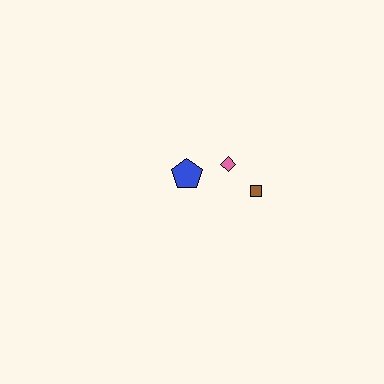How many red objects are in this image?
There are no red objects.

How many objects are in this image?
There are 3 objects.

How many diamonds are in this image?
There is 1 diamond.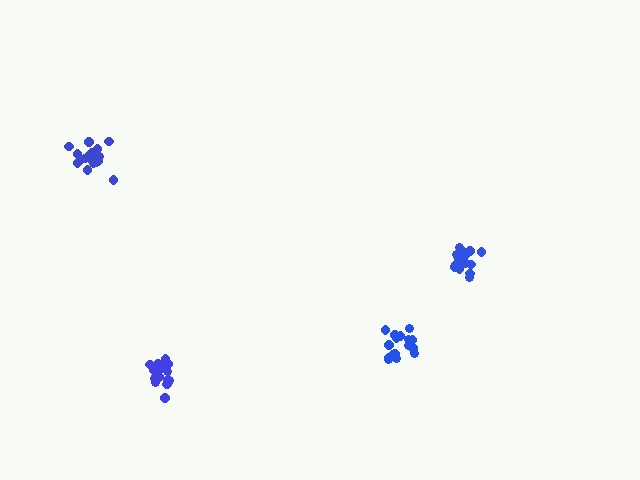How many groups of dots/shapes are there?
There are 4 groups.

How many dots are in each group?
Group 1: 16 dots, Group 2: 15 dots, Group 3: 17 dots, Group 4: 16 dots (64 total).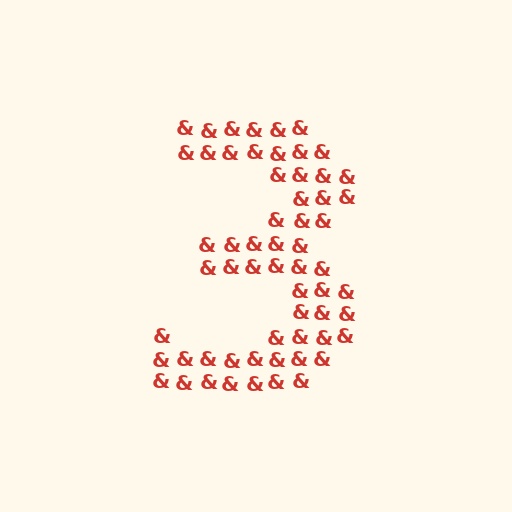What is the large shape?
The large shape is the digit 3.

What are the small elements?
The small elements are ampersands.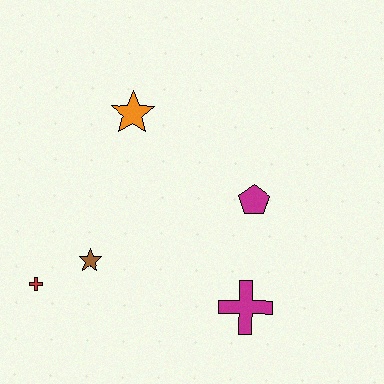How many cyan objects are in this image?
There are no cyan objects.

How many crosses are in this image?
There are 2 crosses.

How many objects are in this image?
There are 5 objects.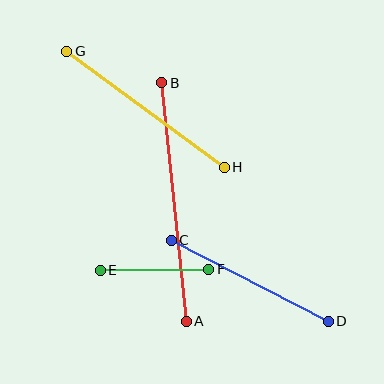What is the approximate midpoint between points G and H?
The midpoint is at approximately (145, 109) pixels.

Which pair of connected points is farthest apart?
Points A and B are farthest apart.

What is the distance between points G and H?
The distance is approximately 195 pixels.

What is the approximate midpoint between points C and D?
The midpoint is at approximately (250, 281) pixels.